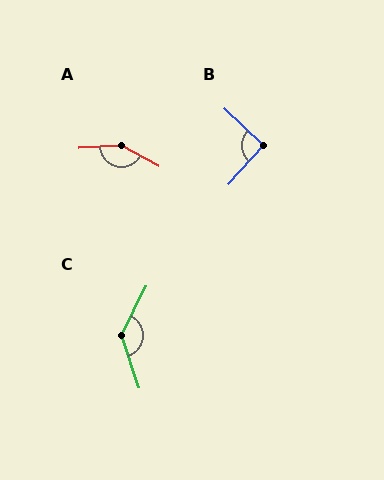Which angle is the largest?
A, at approximately 148 degrees.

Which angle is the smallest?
B, at approximately 91 degrees.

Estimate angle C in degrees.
Approximately 135 degrees.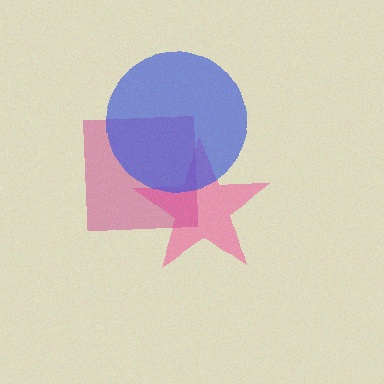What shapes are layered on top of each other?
The layered shapes are: a pink star, a magenta square, a blue circle.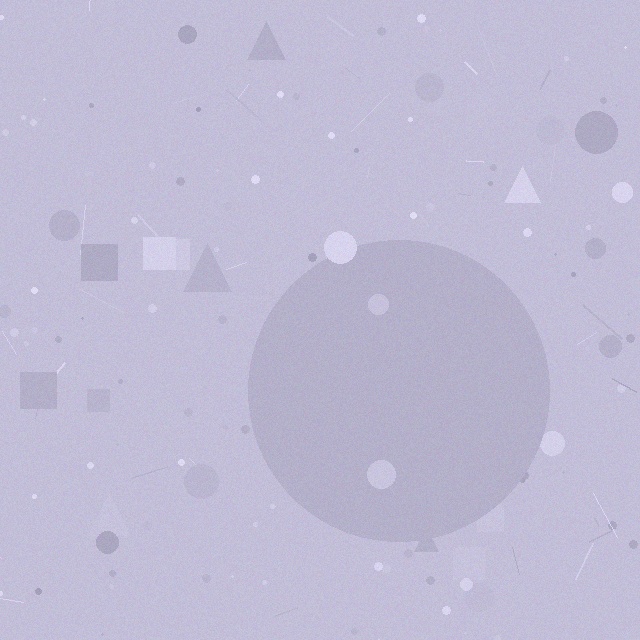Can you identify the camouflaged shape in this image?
The camouflaged shape is a circle.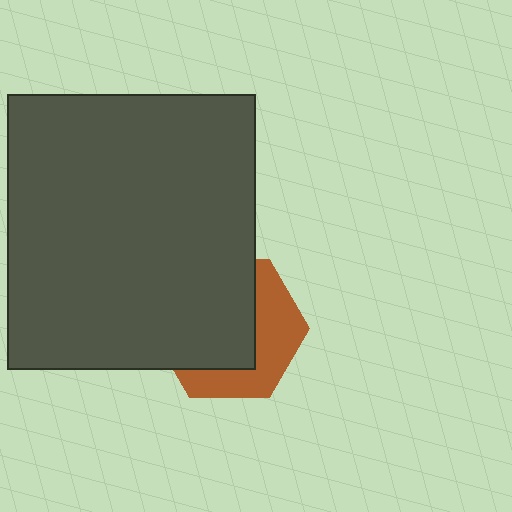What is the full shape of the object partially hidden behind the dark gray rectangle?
The partially hidden object is a brown hexagon.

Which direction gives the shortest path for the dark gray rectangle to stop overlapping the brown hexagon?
Moving toward the upper-left gives the shortest separation.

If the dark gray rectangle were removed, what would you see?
You would see the complete brown hexagon.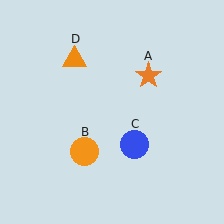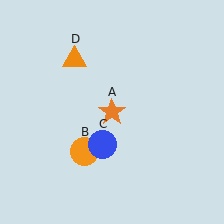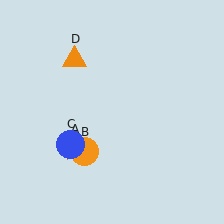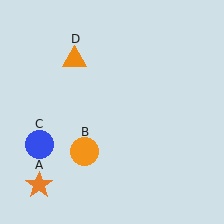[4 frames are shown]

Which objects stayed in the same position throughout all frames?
Orange circle (object B) and orange triangle (object D) remained stationary.